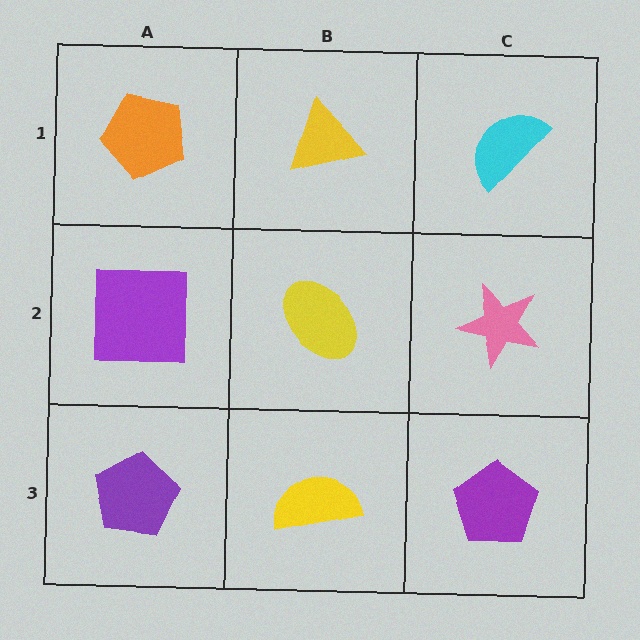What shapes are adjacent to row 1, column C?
A pink star (row 2, column C), a yellow triangle (row 1, column B).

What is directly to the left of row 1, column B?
An orange pentagon.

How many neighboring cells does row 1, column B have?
3.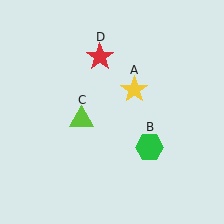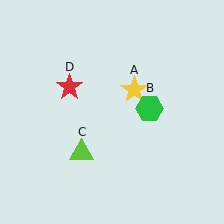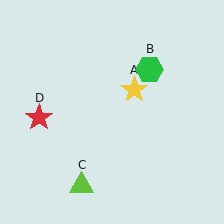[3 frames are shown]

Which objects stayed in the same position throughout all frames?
Yellow star (object A) remained stationary.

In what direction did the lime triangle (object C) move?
The lime triangle (object C) moved down.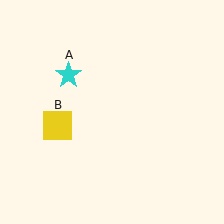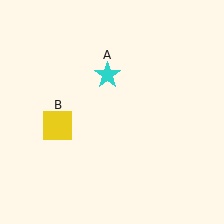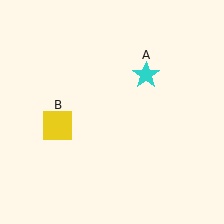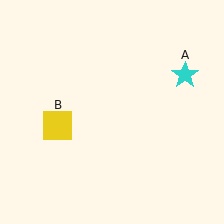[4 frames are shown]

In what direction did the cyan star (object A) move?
The cyan star (object A) moved right.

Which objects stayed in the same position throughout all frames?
Yellow square (object B) remained stationary.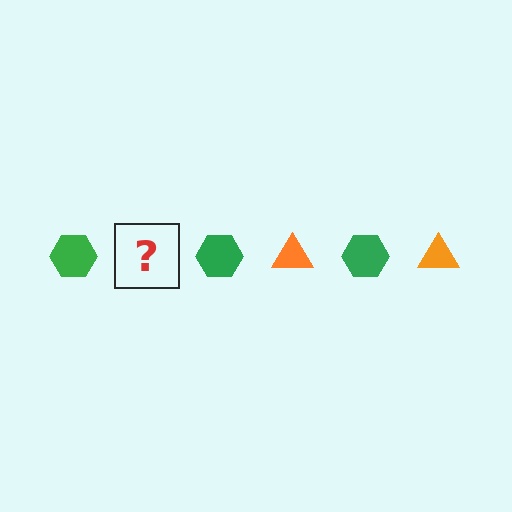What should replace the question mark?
The question mark should be replaced with an orange triangle.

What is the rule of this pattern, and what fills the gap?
The rule is that the pattern alternates between green hexagon and orange triangle. The gap should be filled with an orange triangle.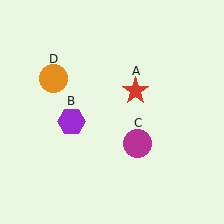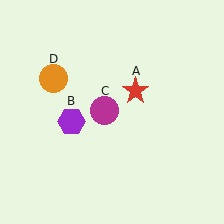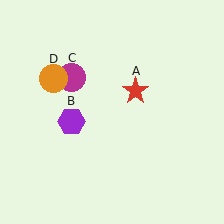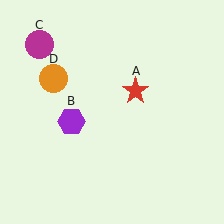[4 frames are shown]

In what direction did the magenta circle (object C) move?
The magenta circle (object C) moved up and to the left.